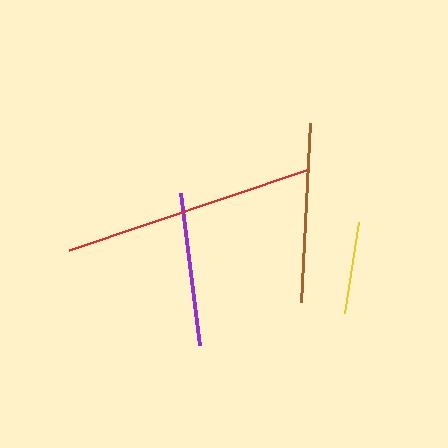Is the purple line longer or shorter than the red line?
The red line is longer than the purple line.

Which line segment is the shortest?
The yellow line is the shortest at approximately 93 pixels.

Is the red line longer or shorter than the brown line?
The red line is longer than the brown line.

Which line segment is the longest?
The red line is the longest at approximately 250 pixels.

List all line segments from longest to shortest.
From longest to shortest: red, brown, purple, yellow.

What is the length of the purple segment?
The purple segment is approximately 154 pixels long.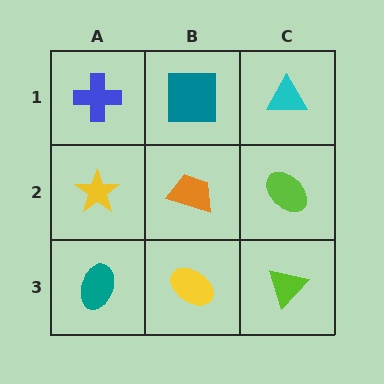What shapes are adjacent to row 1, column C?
A lime ellipse (row 2, column C), a teal square (row 1, column B).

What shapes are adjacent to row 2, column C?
A cyan triangle (row 1, column C), a lime triangle (row 3, column C), an orange trapezoid (row 2, column B).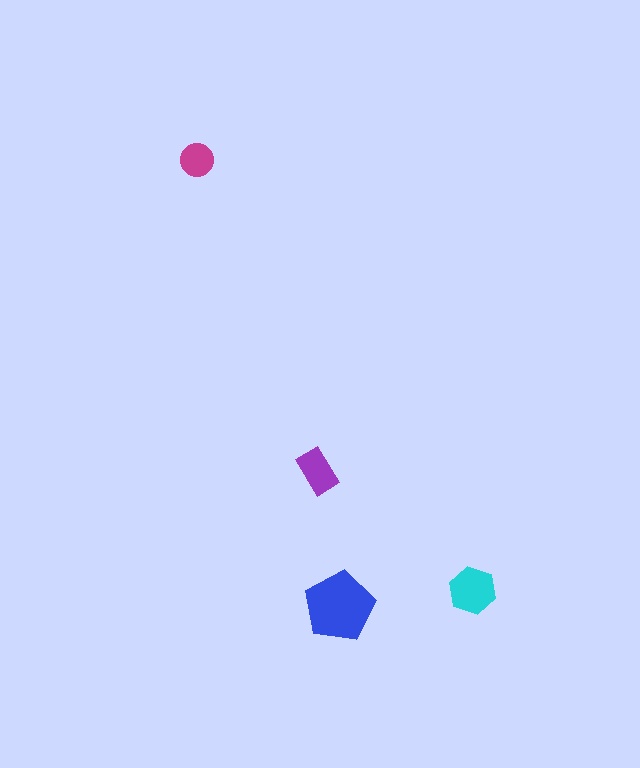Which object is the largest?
The blue pentagon.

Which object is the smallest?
The magenta circle.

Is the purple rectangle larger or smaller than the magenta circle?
Larger.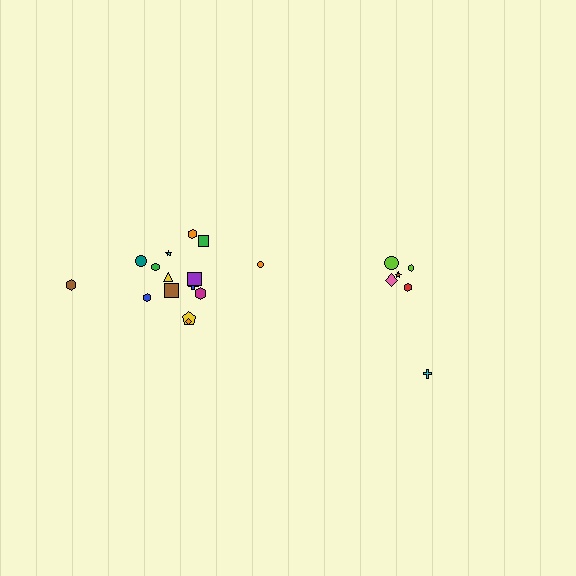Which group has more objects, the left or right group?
The left group.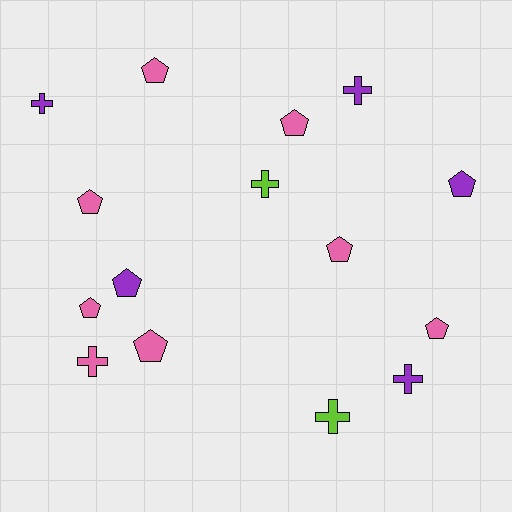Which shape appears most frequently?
Pentagon, with 9 objects.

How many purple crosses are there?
There are 3 purple crosses.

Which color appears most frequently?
Pink, with 8 objects.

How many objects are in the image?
There are 15 objects.